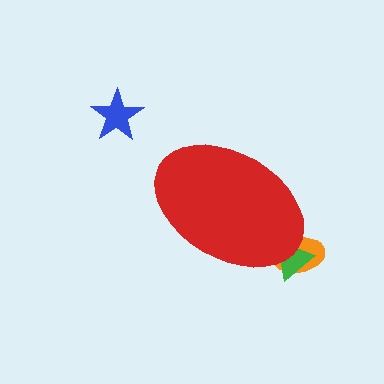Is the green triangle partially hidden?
Yes, the green triangle is partially hidden behind the red ellipse.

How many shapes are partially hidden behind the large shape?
2 shapes are partially hidden.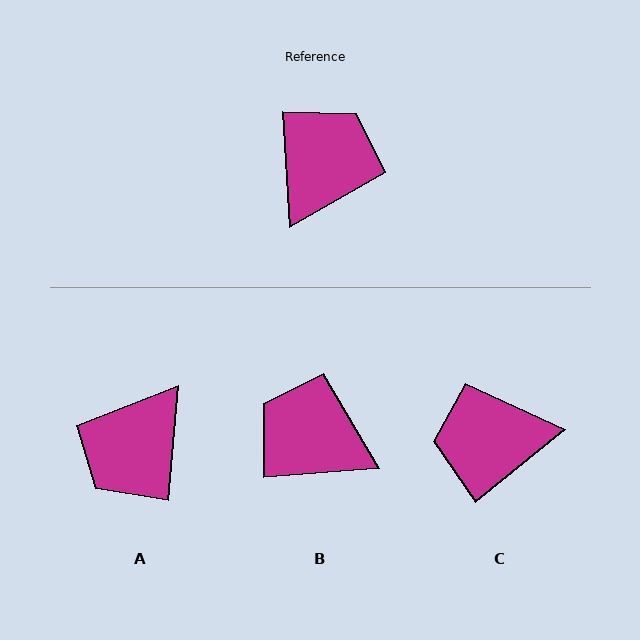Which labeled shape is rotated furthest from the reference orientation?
A, about 172 degrees away.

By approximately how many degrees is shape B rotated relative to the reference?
Approximately 91 degrees counter-clockwise.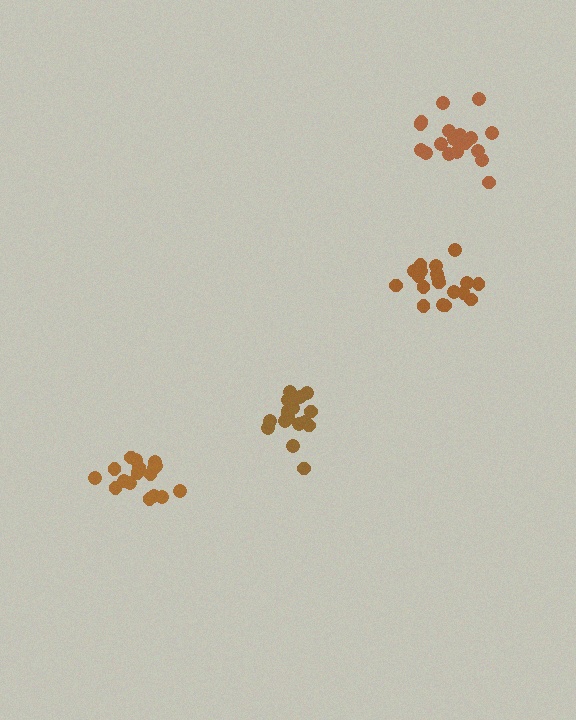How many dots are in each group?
Group 1: 17 dots, Group 2: 18 dots, Group 3: 19 dots, Group 4: 19 dots (73 total).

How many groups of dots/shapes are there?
There are 4 groups.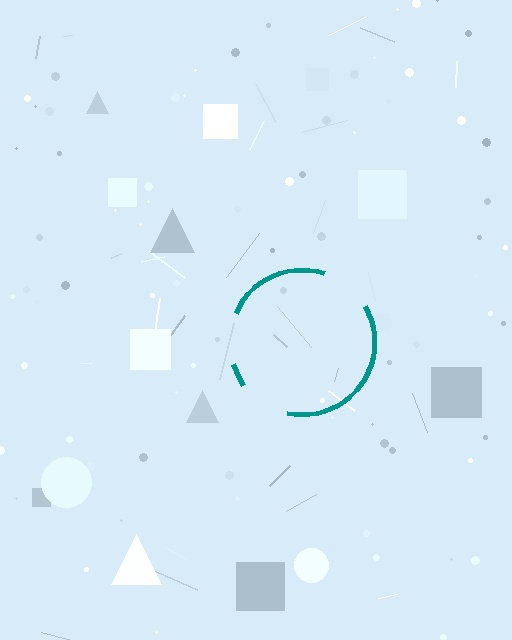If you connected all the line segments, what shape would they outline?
They would outline a circle.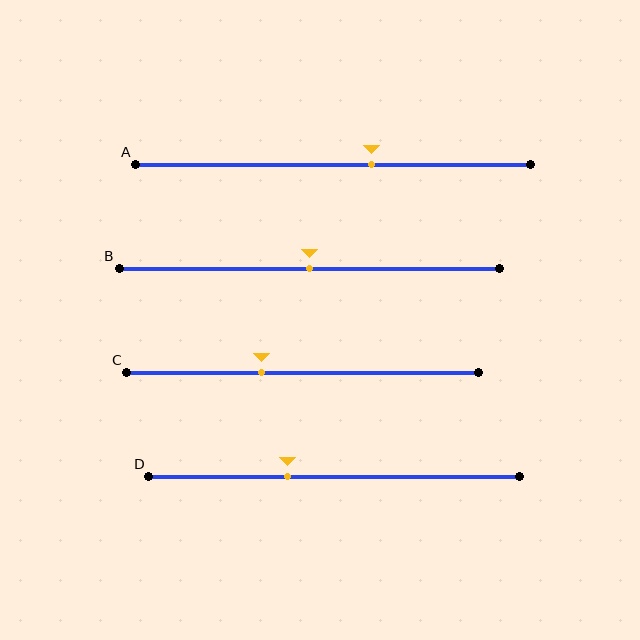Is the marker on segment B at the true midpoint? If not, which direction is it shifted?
Yes, the marker on segment B is at the true midpoint.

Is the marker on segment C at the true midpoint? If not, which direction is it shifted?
No, the marker on segment C is shifted to the left by about 12% of the segment length.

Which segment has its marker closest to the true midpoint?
Segment B has its marker closest to the true midpoint.